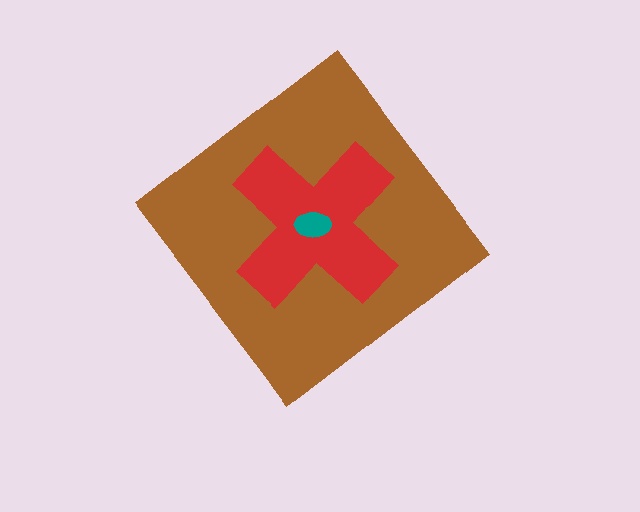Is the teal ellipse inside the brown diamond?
Yes.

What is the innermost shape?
The teal ellipse.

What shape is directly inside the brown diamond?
The red cross.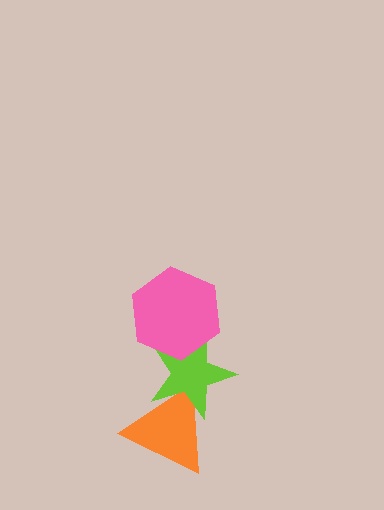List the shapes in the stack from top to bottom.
From top to bottom: the pink hexagon, the lime star, the orange triangle.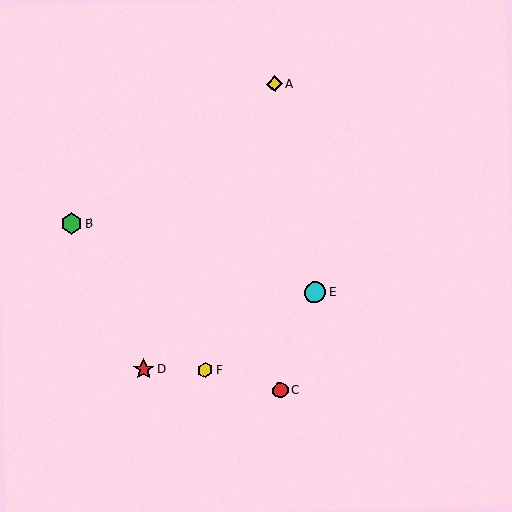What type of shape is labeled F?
Shape F is a yellow hexagon.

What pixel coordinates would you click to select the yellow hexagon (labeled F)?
Click at (205, 370) to select the yellow hexagon F.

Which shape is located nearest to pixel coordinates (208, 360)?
The yellow hexagon (labeled F) at (205, 370) is nearest to that location.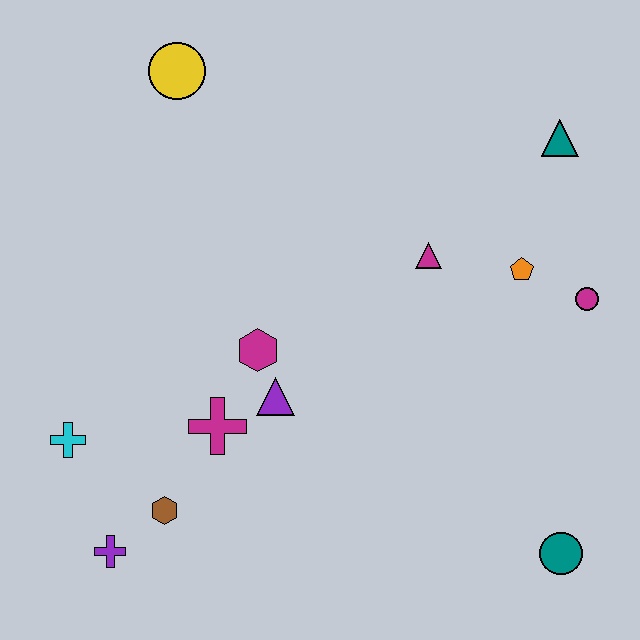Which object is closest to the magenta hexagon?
The purple triangle is closest to the magenta hexagon.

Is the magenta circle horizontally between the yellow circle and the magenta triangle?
No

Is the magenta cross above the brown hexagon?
Yes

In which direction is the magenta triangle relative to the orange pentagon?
The magenta triangle is to the left of the orange pentagon.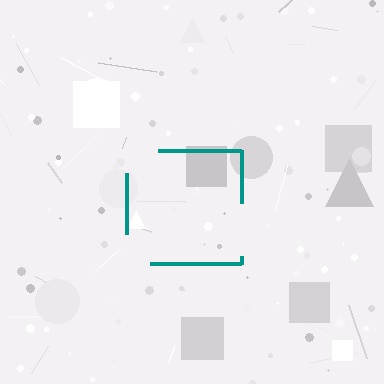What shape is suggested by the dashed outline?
The dashed outline suggests a square.